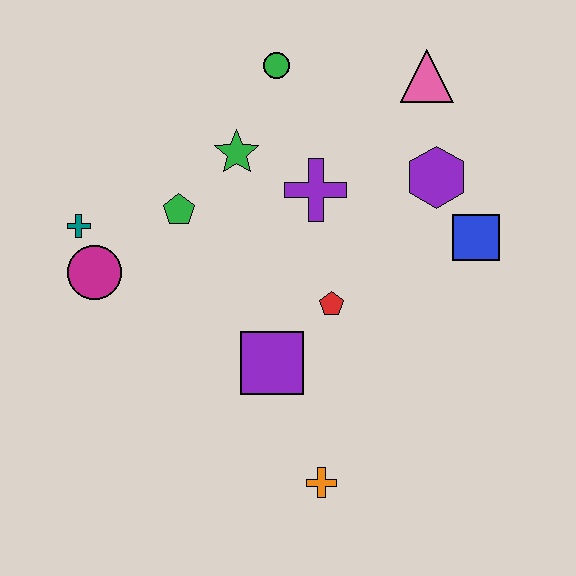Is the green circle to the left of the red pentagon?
Yes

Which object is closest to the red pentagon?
The purple square is closest to the red pentagon.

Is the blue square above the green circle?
No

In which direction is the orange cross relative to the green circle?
The orange cross is below the green circle.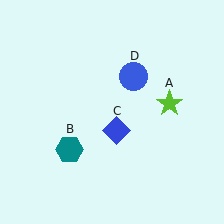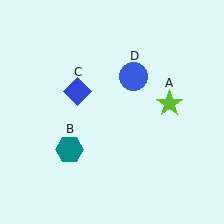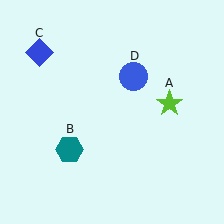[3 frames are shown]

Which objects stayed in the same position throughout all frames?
Lime star (object A) and teal hexagon (object B) and blue circle (object D) remained stationary.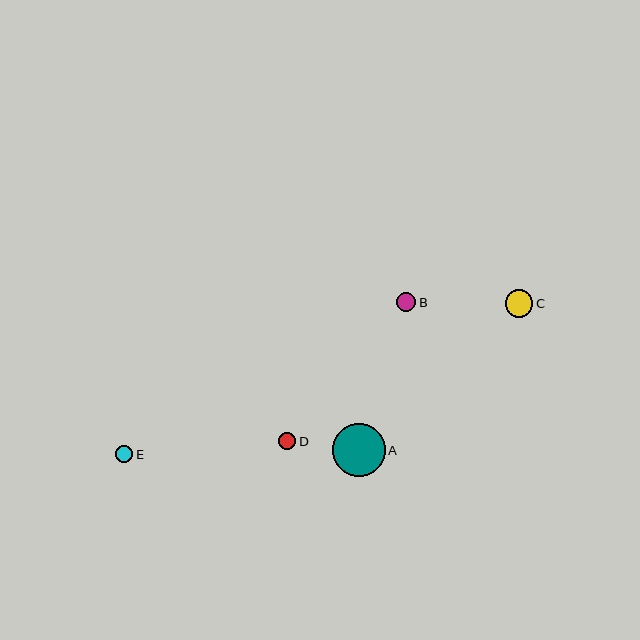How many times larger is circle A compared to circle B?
Circle A is approximately 2.8 times the size of circle B.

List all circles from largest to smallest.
From largest to smallest: A, C, B, E, D.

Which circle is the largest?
Circle A is the largest with a size of approximately 53 pixels.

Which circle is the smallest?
Circle D is the smallest with a size of approximately 17 pixels.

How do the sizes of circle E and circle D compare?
Circle E and circle D are approximately the same size.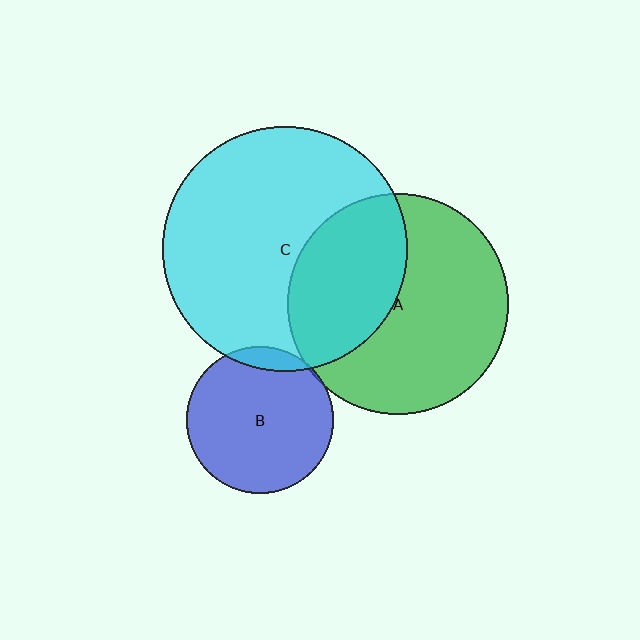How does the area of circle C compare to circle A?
Approximately 1.2 times.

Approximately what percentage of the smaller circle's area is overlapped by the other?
Approximately 40%.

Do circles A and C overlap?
Yes.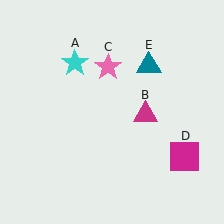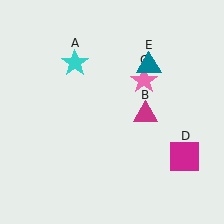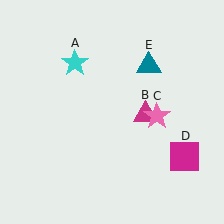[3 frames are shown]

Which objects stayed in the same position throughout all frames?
Cyan star (object A) and magenta triangle (object B) and magenta square (object D) and teal triangle (object E) remained stationary.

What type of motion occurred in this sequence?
The pink star (object C) rotated clockwise around the center of the scene.